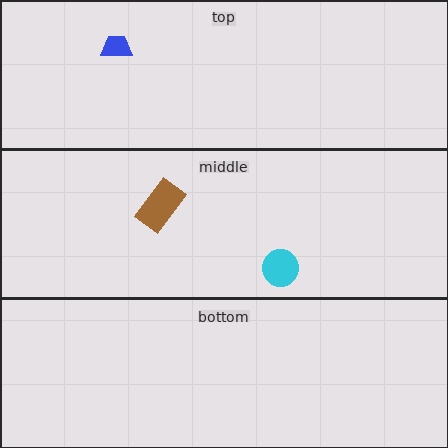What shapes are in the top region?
The blue trapezoid.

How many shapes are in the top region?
1.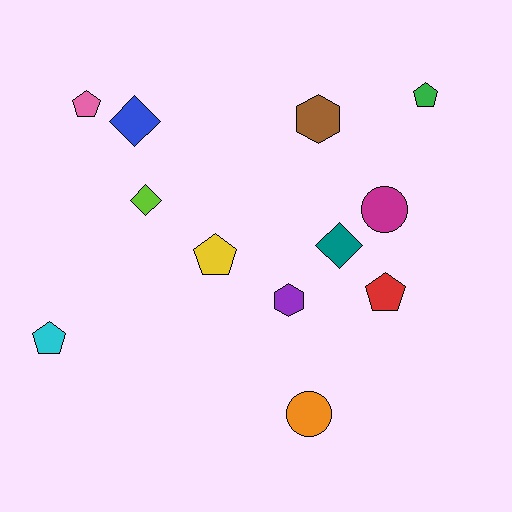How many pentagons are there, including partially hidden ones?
There are 5 pentagons.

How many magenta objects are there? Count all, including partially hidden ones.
There is 1 magenta object.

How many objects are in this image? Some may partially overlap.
There are 12 objects.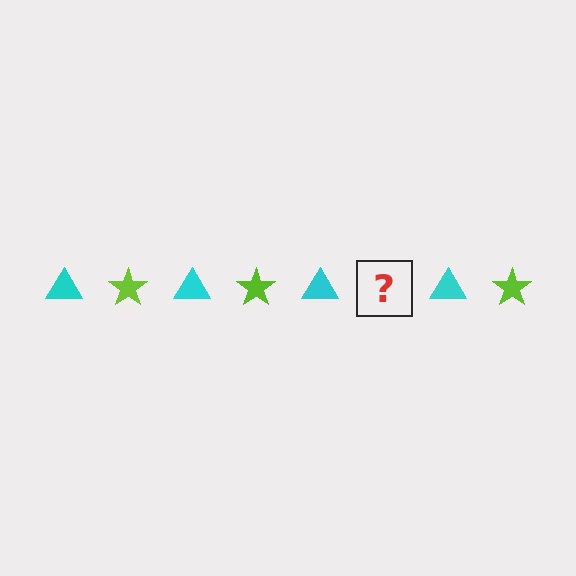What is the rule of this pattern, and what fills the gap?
The rule is that the pattern alternates between cyan triangle and lime star. The gap should be filled with a lime star.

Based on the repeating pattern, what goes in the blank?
The blank should be a lime star.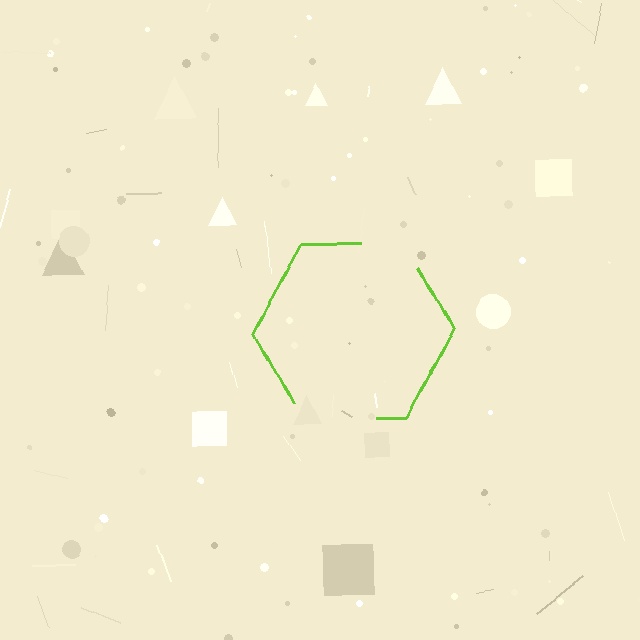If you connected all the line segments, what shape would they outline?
They would outline a hexagon.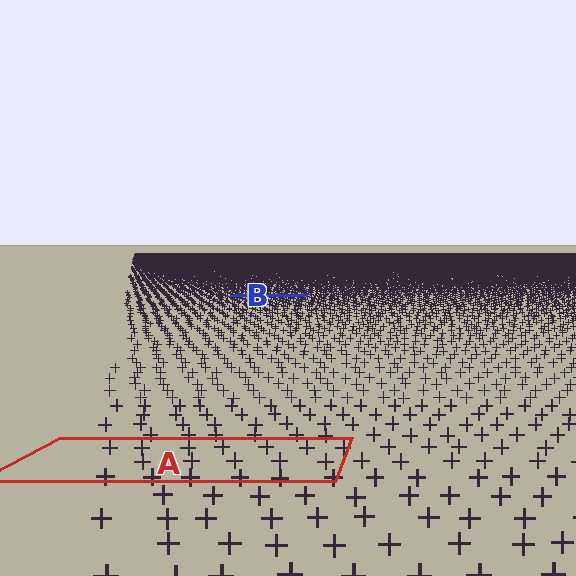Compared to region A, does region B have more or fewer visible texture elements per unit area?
Region B has more texture elements per unit area — they are packed more densely because it is farther away.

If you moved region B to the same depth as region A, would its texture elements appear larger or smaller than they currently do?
They would appear larger. At a closer depth, the same texture elements are projected at a bigger on-screen size.